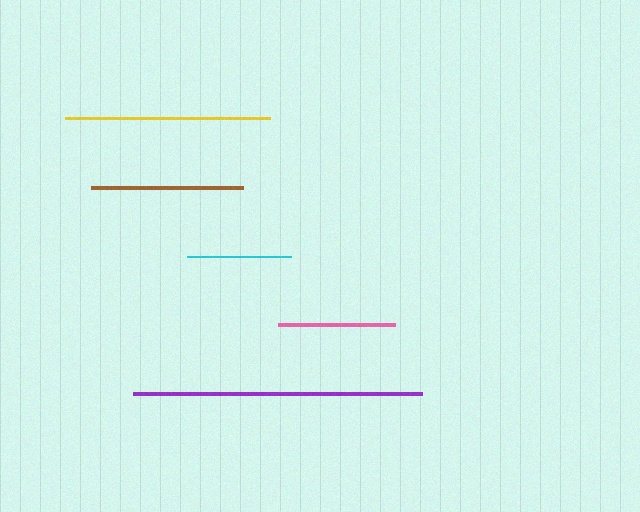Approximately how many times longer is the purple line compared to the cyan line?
The purple line is approximately 2.8 times the length of the cyan line.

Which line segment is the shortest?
The cyan line is the shortest at approximately 104 pixels.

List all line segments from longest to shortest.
From longest to shortest: purple, yellow, brown, pink, cyan.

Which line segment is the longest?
The purple line is the longest at approximately 289 pixels.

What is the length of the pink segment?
The pink segment is approximately 118 pixels long.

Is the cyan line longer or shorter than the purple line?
The purple line is longer than the cyan line.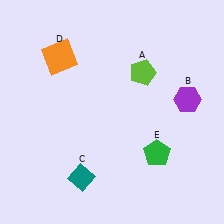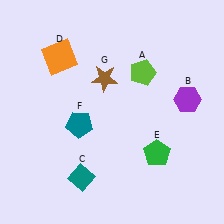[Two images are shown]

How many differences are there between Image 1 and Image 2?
There are 2 differences between the two images.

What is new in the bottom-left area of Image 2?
A teal pentagon (F) was added in the bottom-left area of Image 2.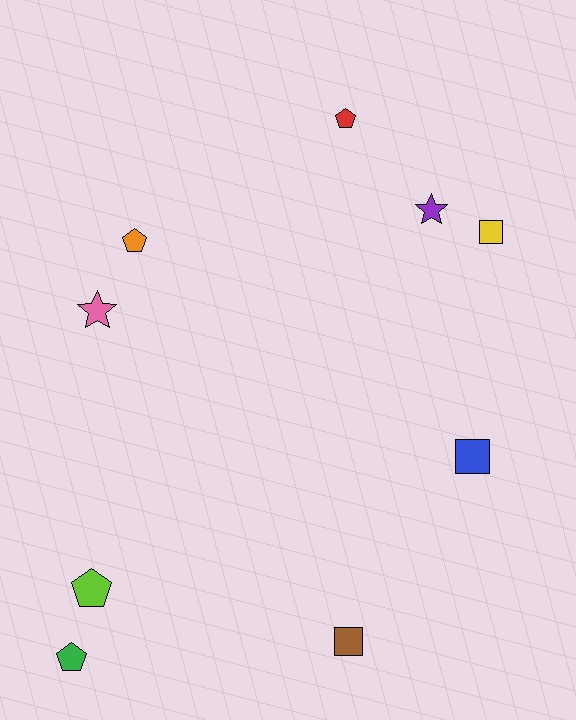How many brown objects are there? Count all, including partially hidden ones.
There is 1 brown object.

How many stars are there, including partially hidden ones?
There are 2 stars.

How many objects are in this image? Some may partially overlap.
There are 9 objects.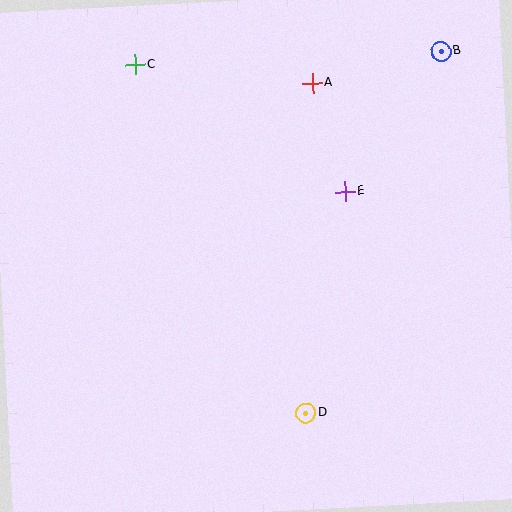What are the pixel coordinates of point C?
Point C is at (135, 65).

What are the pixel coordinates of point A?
Point A is at (312, 83).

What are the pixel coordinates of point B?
Point B is at (441, 51).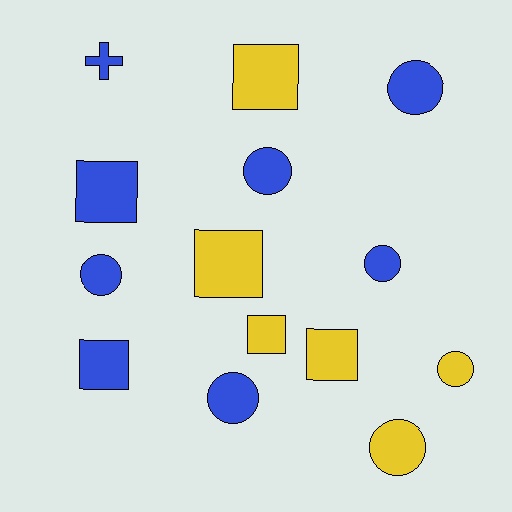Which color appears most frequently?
Blue, with 8 objects.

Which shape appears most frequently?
Circle, with 7 objects.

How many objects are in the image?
There are 14 objects.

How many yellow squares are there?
There are 4 yellow squares.